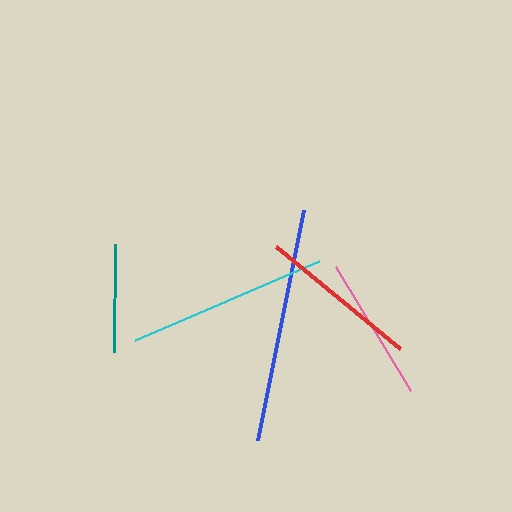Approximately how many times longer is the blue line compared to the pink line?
The blue line is approximately 1.6 times the length of the pink line.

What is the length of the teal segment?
The teal segment is approximately 108 pixels long.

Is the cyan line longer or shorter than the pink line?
The cyan line is longer than the pink line.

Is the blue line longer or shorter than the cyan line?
The blue line is longer than the cyan line.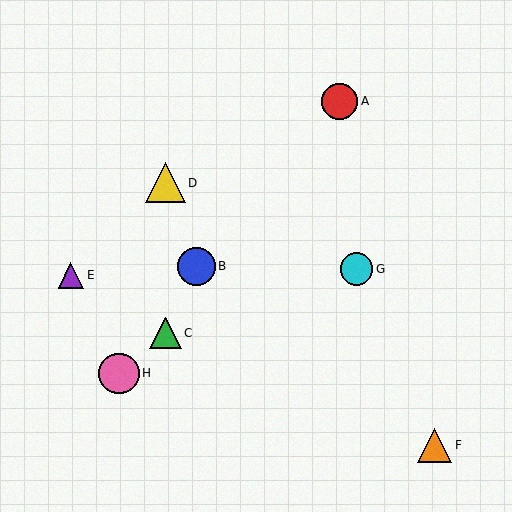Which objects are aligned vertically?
Objects C, D are aligned vertically.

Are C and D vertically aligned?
Yes, both are at x≈166.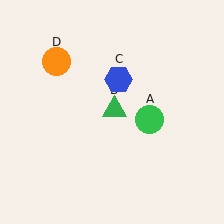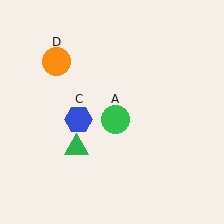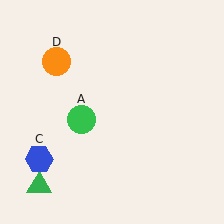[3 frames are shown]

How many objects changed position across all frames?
3 objects changed position: green circle (object A), green triangle (object B), blue hexagon (object C).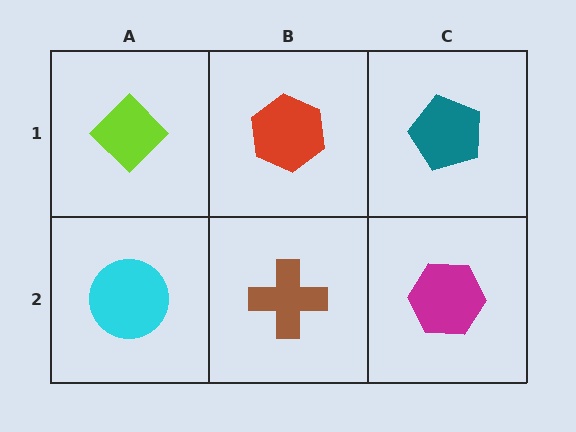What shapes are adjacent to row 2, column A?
A lime diamond (row 1, column A), a brown cross (row 2, column B).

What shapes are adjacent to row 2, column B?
A red hexagon (row 1, column B), a cyan circle (row 2, column A), a magenta hexagon (row 2, column C).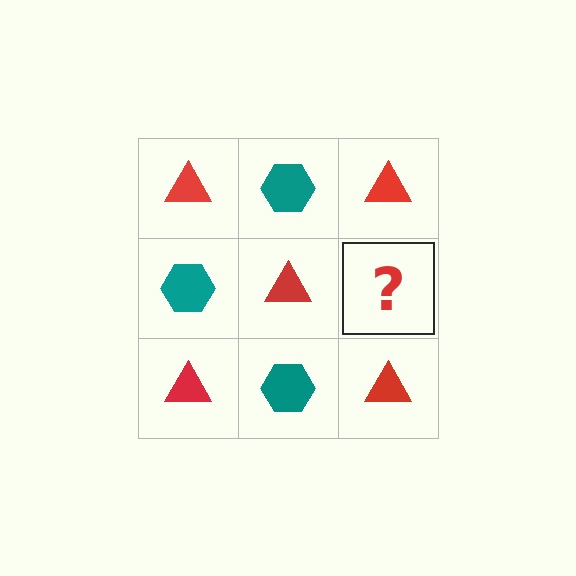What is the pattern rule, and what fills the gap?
The rule is that it alternates red triangle and teal hexagon in a checkerboard pattern. The gap should be filled with a teal hexagon.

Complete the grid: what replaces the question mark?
The question mark should be replaced with a teal hexagon.